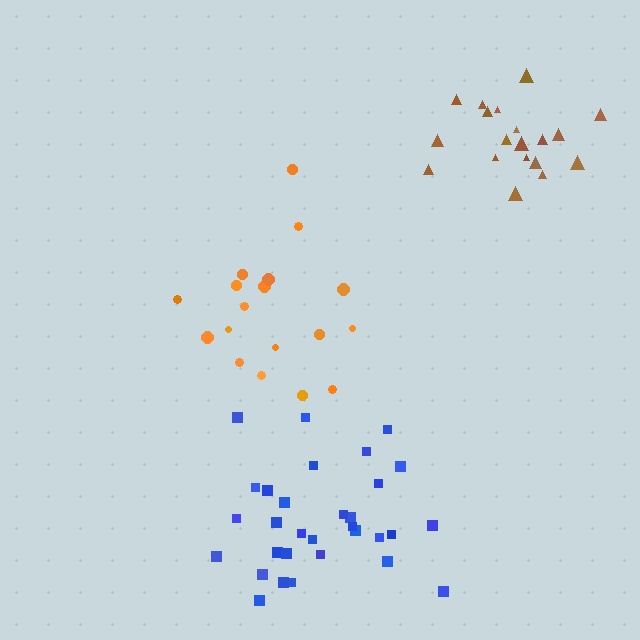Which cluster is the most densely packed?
Brown.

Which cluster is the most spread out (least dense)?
Orange.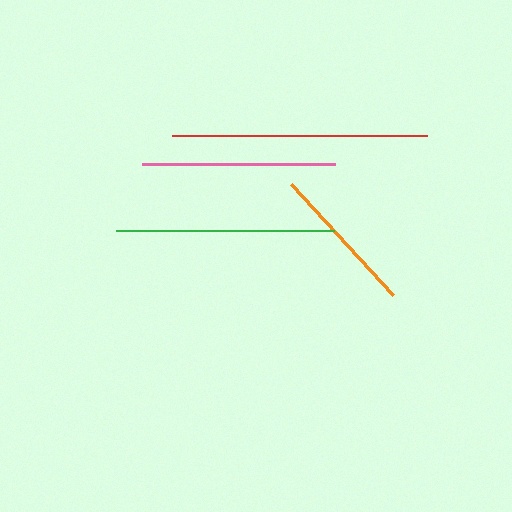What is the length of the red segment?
The red segment is approximately 256 pixels long.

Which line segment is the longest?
The red line is the longest at approximately 256 pixels.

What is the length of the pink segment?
The pink segment is approximately 193 pixels long.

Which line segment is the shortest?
The orange line is the shortest at approximately 151 pixels.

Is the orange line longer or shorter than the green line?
The green line is longer than the orange line.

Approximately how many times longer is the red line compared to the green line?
The red line is approximately 1.2 times the length of the green line.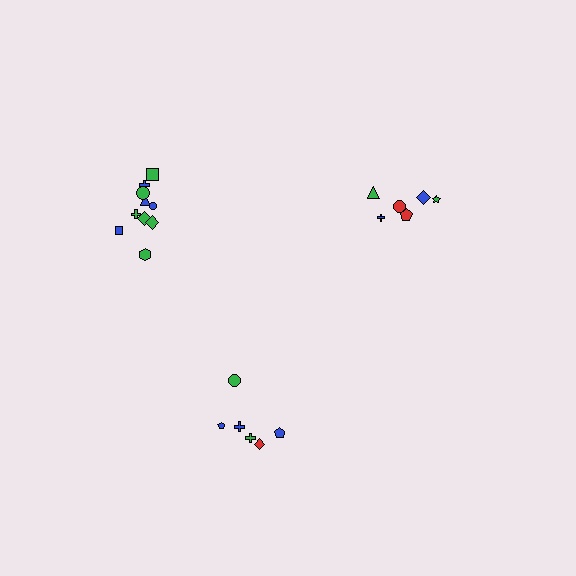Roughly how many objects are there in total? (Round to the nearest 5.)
Roughly 20 objects in total.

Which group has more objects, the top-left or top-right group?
The top-left group.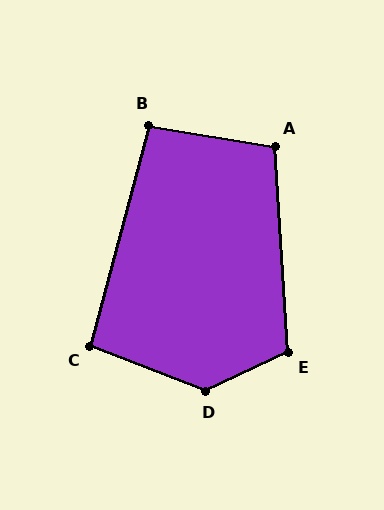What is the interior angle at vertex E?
Approximately 112 degrees (obtuse).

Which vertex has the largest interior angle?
D, at approximately 134 degrees.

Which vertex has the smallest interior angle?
B, at approximately 95 degrees.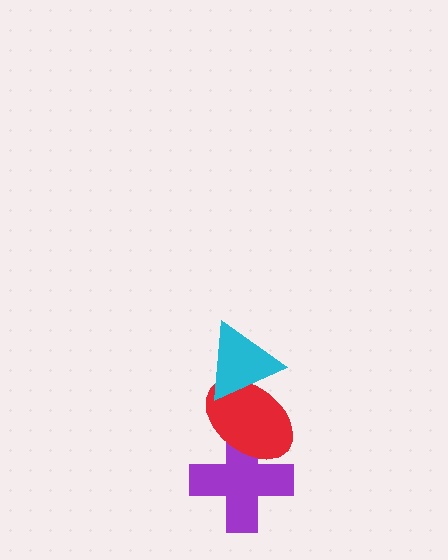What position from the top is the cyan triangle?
The cyan triangle is 1st from the top.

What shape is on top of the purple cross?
The red ellipse is on top of the purple cross.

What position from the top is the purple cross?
The purple cross is 3rd from the top.